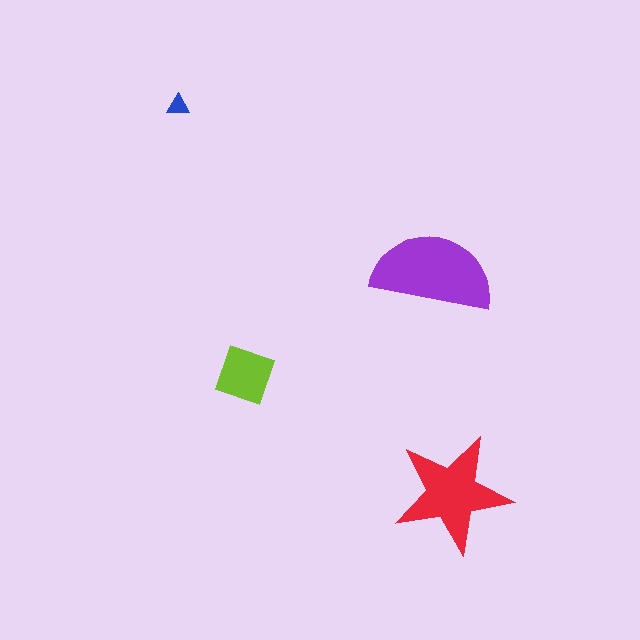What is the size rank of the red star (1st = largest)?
2nd.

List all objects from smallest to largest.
The blue triangle, the lime diamond, the red star, the purple semicircle.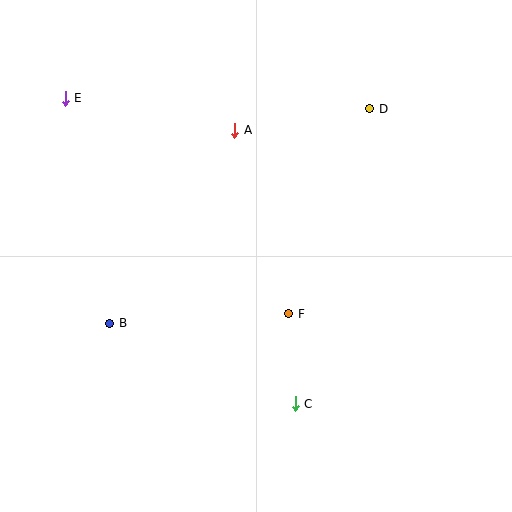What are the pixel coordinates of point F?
Point F is at (289, 314).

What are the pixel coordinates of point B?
Point B is at (110, 323).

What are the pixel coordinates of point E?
Point E is at (65, 98).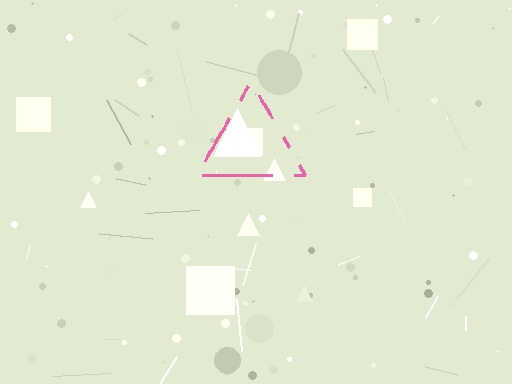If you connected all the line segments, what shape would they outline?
They would outline a triangle.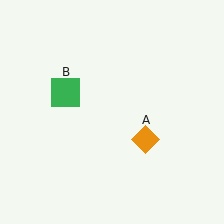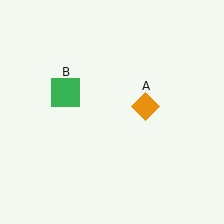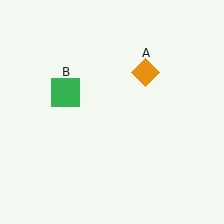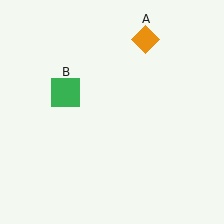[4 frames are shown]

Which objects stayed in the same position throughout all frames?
Green square (object B) remained stationary.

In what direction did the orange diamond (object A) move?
The orange diamond (object A) moved up.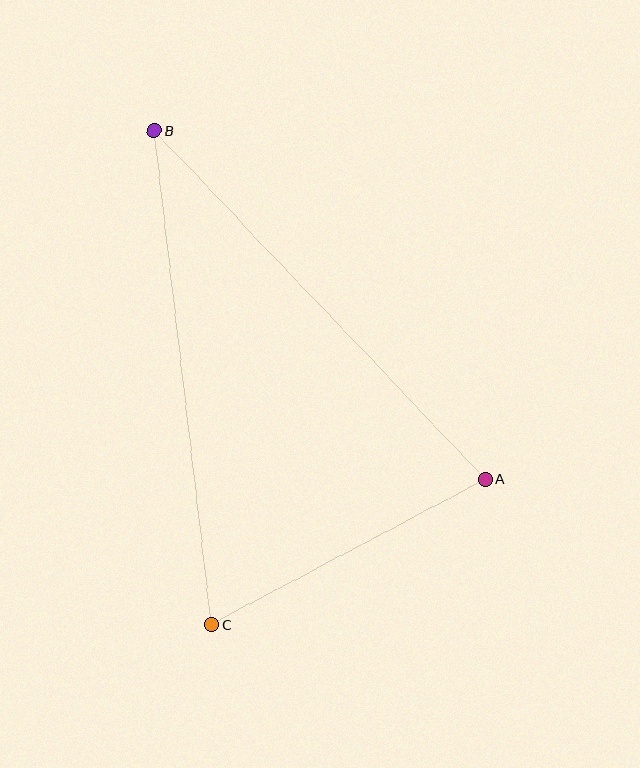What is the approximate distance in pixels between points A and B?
The distance between A and B is approximately 480 pixels.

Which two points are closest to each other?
Points A and C are closest to each other.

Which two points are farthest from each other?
Points B and C are farthest from each other.